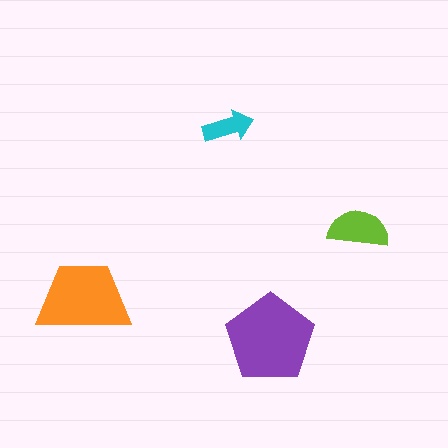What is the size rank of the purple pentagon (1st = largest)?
1st.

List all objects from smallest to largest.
The cyan arrow, the lime semicircle, the orange trapezoid, the purple pentagon.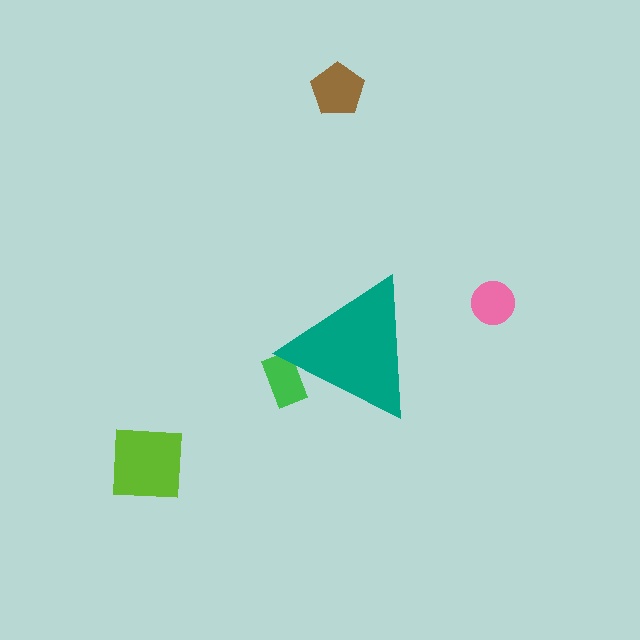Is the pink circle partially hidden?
No, the pink circle is fully visible.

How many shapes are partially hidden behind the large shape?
1 shape is partially hidden.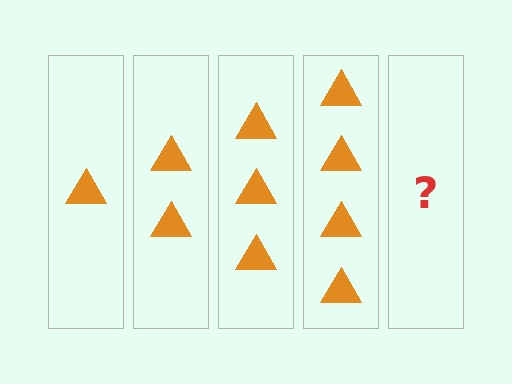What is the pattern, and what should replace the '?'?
The pattern is that each step adds one more triangle. The '?' should be 5 triangles.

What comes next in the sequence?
The next element should be 5 triangles.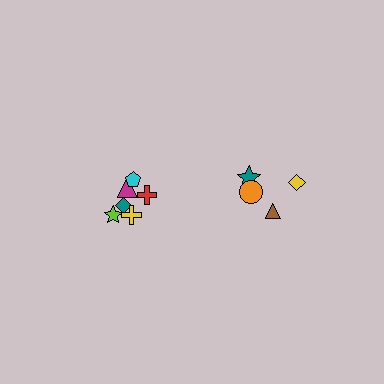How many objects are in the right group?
There are 4 objects.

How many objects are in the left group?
There are 6 objects.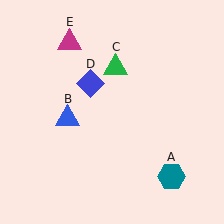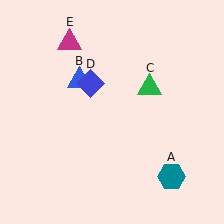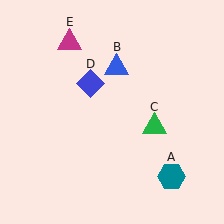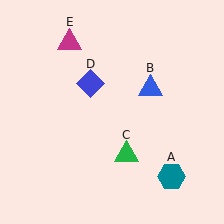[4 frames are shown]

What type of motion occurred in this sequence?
The blue triangle (object B), green triangle (object C) rotated clockwise around the center of the scene.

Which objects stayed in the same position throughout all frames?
Teal hexagon (object A) and blue diamond (object D) and magenta triangle (object E) remained stationary.